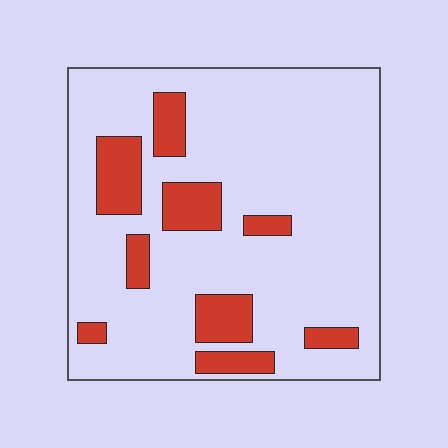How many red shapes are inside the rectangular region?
9.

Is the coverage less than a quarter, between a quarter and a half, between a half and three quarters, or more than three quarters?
Less than a quarter.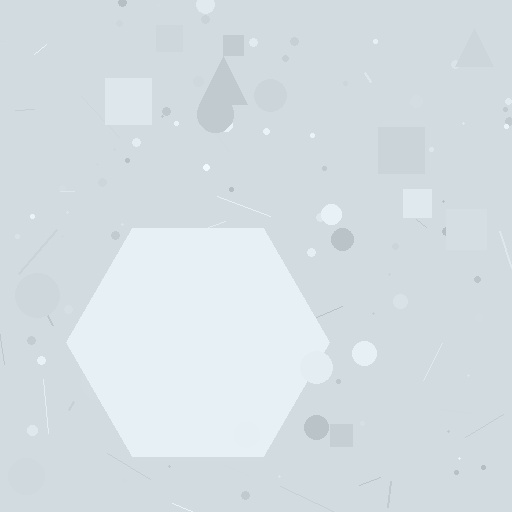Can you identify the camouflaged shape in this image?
The camouflaged shape is a hexagon.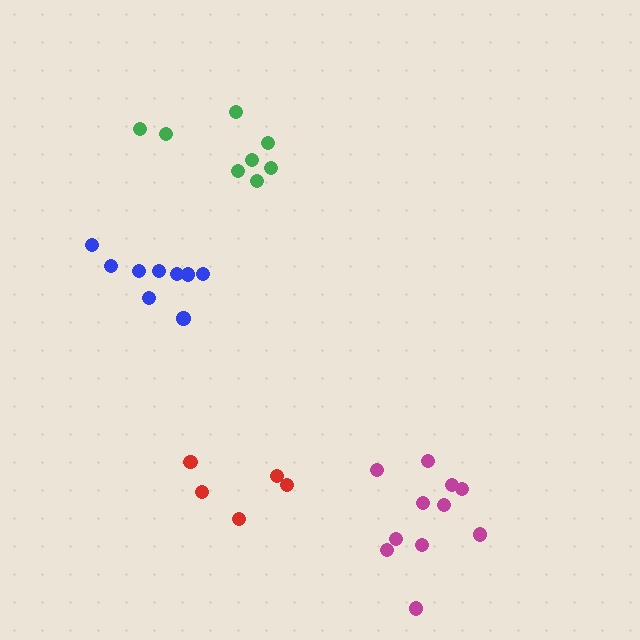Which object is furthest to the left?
The blue cluster is leftmost.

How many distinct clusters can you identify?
There are 4 distinct clusters.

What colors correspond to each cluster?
The clusters are colored: green, magenta, blue, red.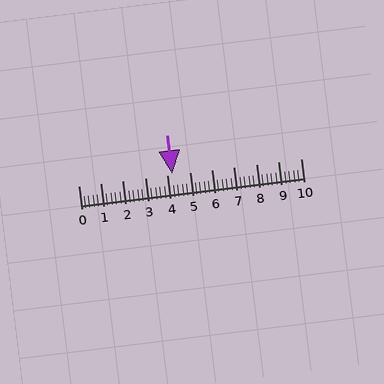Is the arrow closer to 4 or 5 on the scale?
The arrow is closer to 4.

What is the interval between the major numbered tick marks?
The major tick marks are spaced 1 units apart.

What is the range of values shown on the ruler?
The ruler shows values from 0 to 10.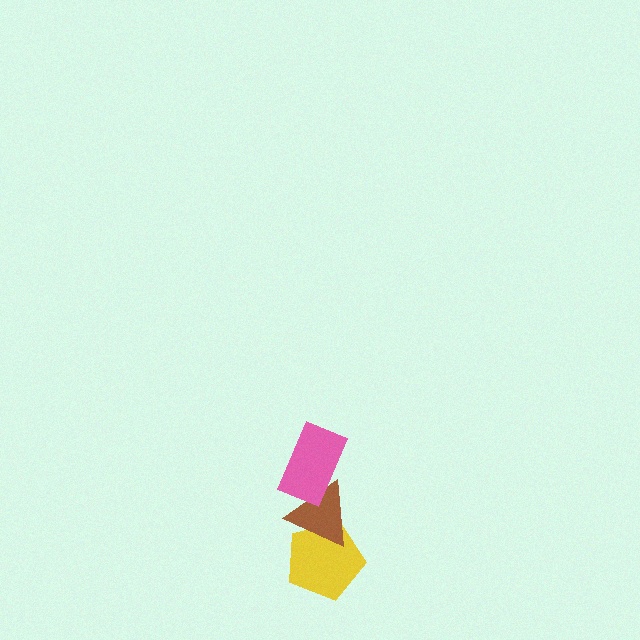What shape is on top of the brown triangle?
The pink rectangle is on top of the brown triangle.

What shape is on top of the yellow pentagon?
The brown triangle is on top of the yellow pentagon.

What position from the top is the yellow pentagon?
The yellow pentagon is 3rd from the top.